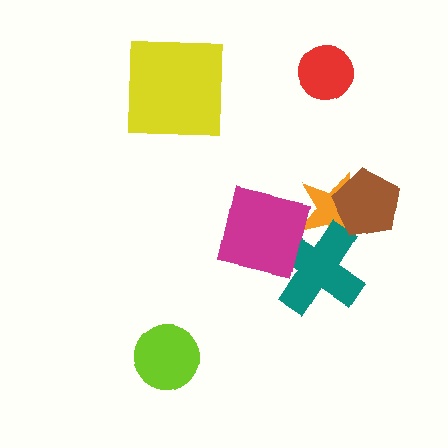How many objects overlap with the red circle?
0 objects overlap with the red circle.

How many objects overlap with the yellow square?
0 objects overlap with the yellow square.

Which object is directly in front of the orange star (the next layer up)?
The teal cross is directly in front of the orange star.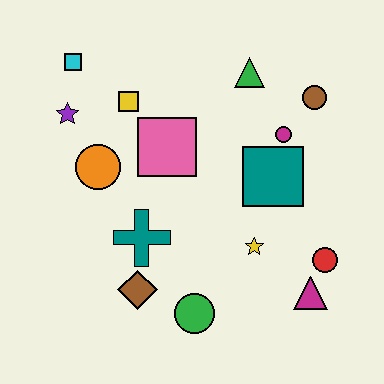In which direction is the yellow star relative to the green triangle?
The yellow star is below the green triangle.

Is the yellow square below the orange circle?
No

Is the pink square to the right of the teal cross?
Yes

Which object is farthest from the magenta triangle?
The cyan square is farthest from the magenta triangle.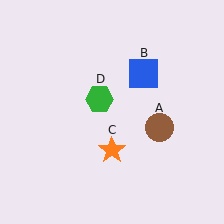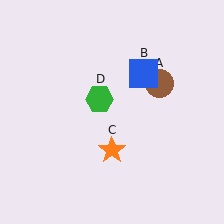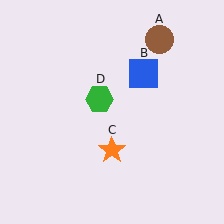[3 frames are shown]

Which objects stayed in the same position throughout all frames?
Blue square (object B) and orange star (object C) and green hexagon (object D) remained stationary.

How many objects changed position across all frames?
1 object changed position: brown circle (object A).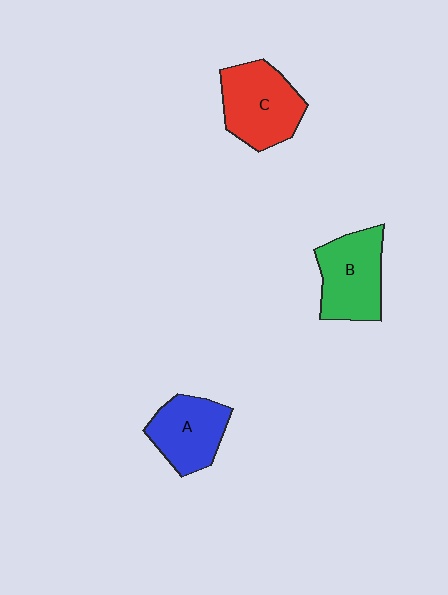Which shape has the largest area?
Shape C (red).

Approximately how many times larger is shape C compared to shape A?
Approximately 1.2 times.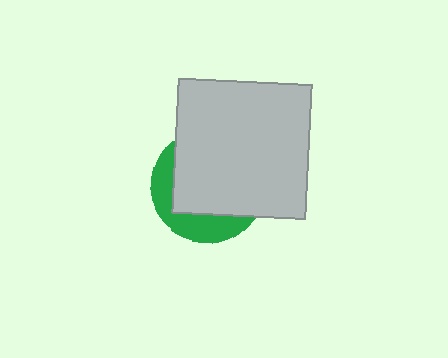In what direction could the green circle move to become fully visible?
The green circle could move toward the lower-left. That would shift it out from behind the light gray square entirely.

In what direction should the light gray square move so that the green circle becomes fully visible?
The light gray square should move toward the upper-right. That is the shortest direction to clear the overlap and leave the green circle fully visible.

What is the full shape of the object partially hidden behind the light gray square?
The partially hidden object is a green circle.